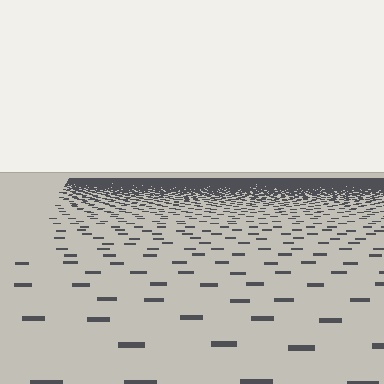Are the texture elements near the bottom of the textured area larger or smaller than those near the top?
Larger. Near the bottom, elements are closer to the viewer and appear at a bigger on-screen size.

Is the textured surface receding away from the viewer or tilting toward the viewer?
The surface is receding away from the viewer. Texture elements get smaller and denser toward the top.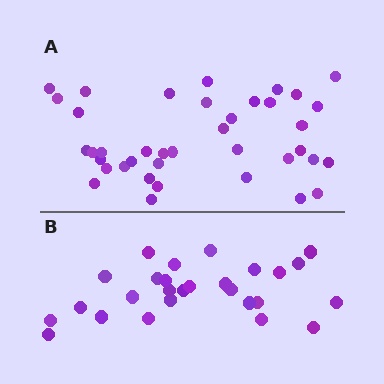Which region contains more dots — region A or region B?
Region A (the top region) has more dots.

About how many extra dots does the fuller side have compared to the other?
Region A has roughly 12 or so more dots than region B.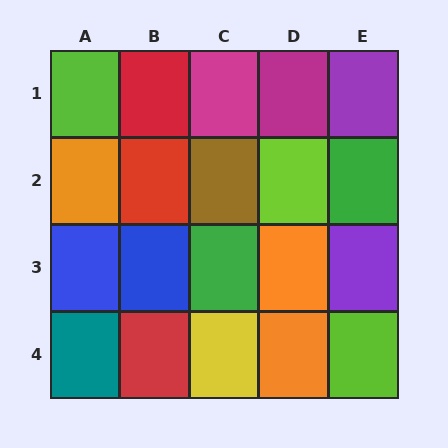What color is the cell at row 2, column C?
Brown.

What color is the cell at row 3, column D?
Orange.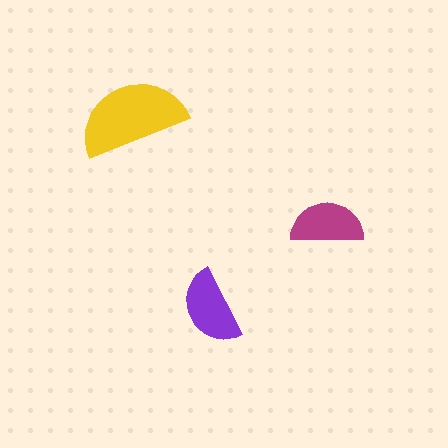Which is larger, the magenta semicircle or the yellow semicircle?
The yellow one.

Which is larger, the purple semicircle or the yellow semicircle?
The yellow one.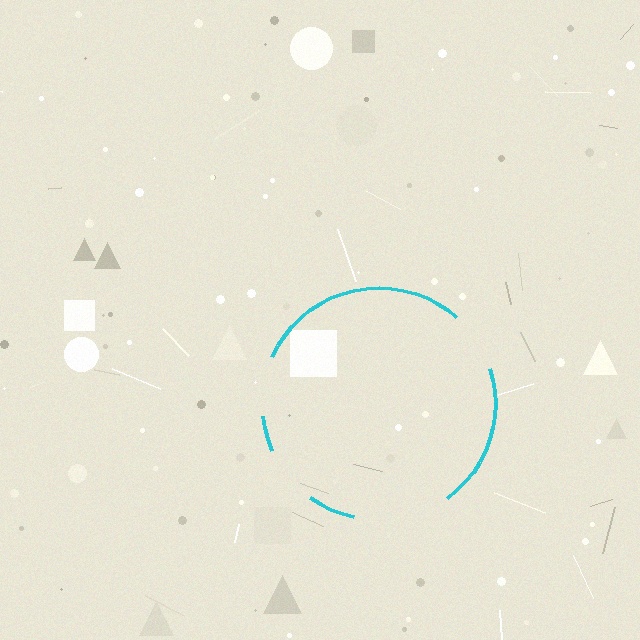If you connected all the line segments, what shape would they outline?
They would outline a circle.